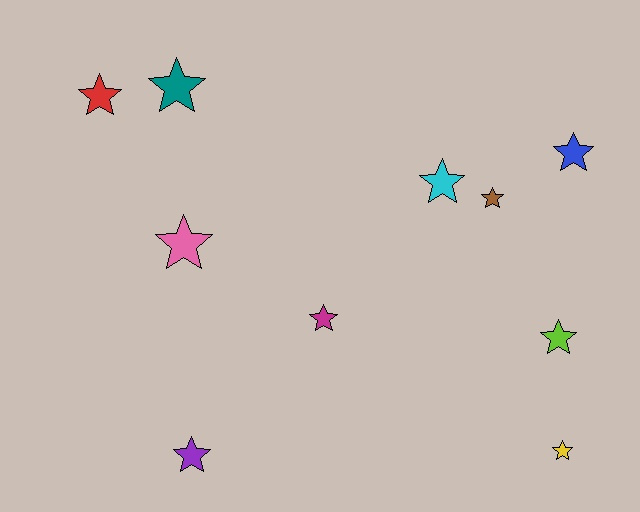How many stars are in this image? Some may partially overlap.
There are 10 stars.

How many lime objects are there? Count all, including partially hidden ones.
There is 1 lime object.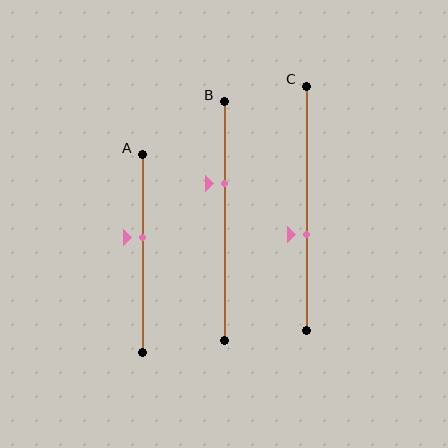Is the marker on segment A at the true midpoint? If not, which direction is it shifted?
No, the marker on segment A is shifted upward by about 8% of the segment length.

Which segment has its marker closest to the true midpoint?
Segment A has its marker closest to the true midpoint.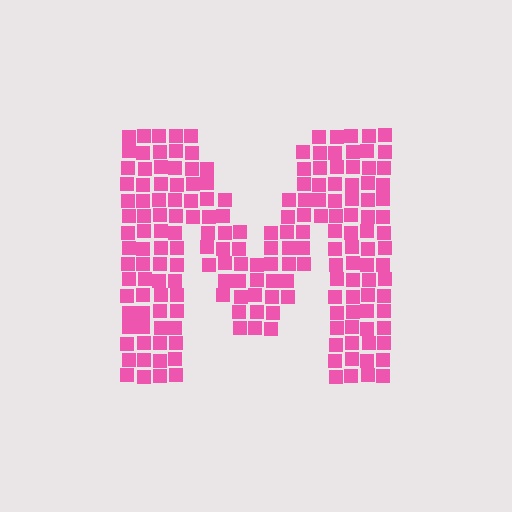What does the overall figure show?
The overall figure shows the letter M.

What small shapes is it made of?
It is made of small squares.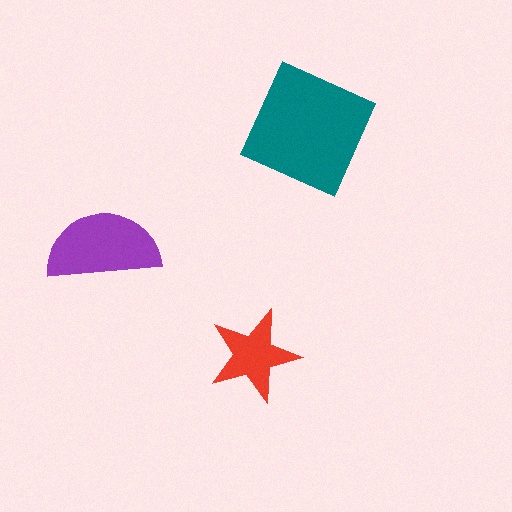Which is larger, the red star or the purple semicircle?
The purple semicircle.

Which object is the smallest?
The red star.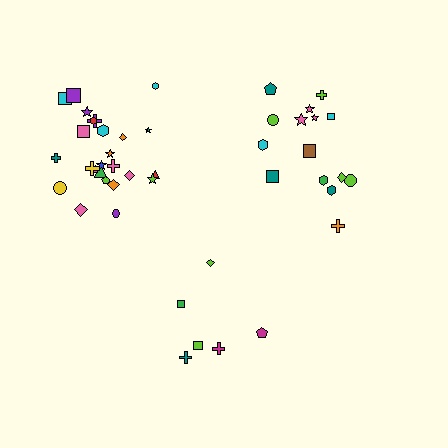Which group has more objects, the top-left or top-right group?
The top-left group.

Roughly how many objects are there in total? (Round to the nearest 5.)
Roughly 45 objects in total.